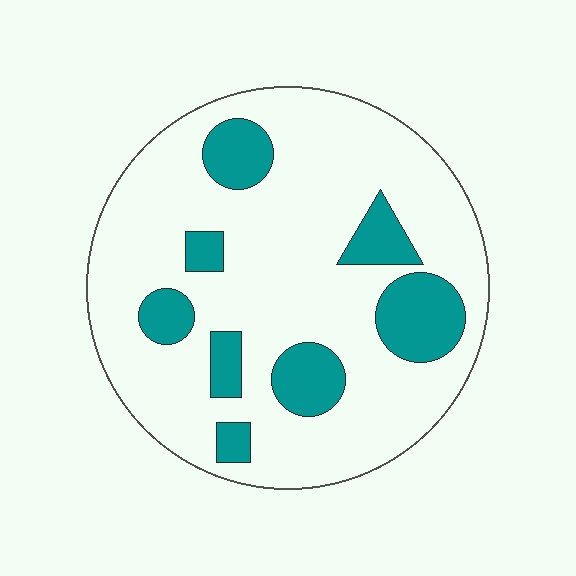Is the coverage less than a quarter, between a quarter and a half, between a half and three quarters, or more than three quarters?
Less than a quarter.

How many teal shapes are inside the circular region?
8.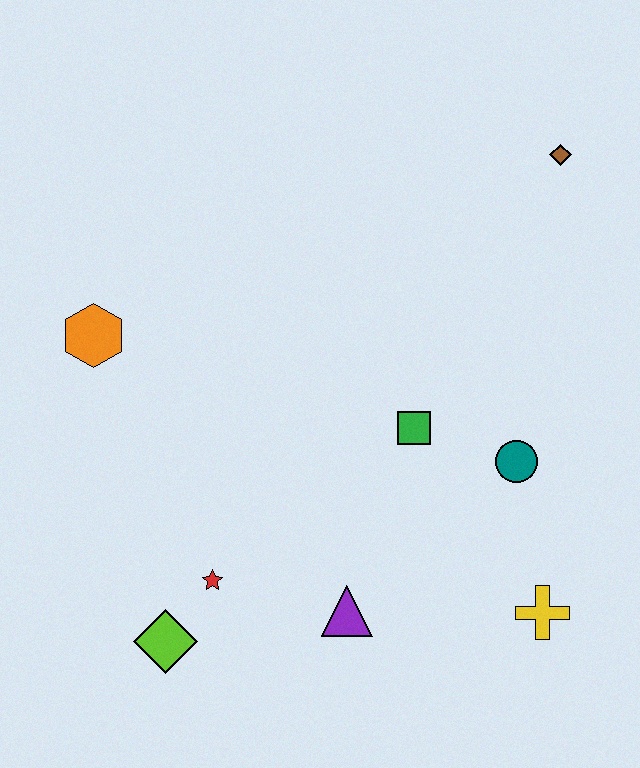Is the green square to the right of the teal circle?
No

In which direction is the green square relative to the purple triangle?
The green square is above the purple triangle.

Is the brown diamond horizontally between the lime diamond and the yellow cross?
No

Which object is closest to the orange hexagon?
The red star is closest to the orange hexagon.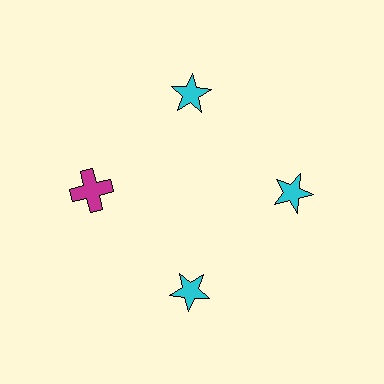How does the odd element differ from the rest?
It differs in both color (magenta instead of cyan) and shape (cross instead of star).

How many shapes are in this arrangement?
There are 4 shapes arranged in a ring pattern.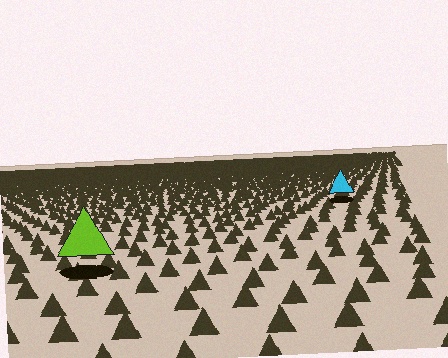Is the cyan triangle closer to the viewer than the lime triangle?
No. The lime triangle is closer — you can tell from the texture gradient: the ground texture is coarser near it.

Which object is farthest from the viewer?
The cyan triangle is farthest from the viewer. It appears smaller and the ground texture around it is denser.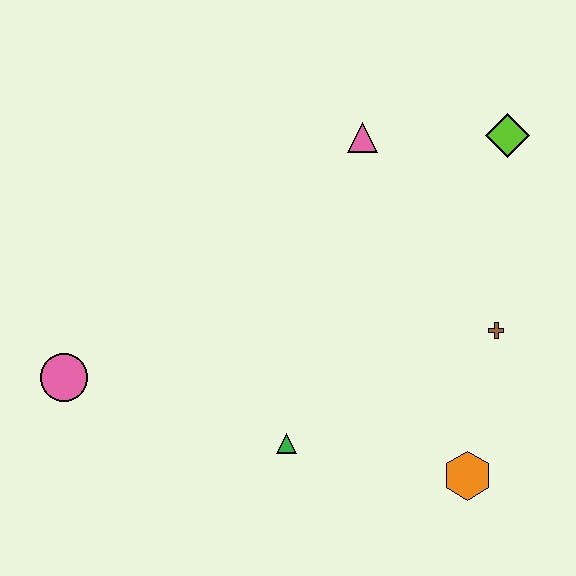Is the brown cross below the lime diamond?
Yes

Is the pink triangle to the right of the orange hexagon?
No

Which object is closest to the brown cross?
The orange hexagon is closest to the brown cross.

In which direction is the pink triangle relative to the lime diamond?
The pink triangle is to the left of the lime diamond.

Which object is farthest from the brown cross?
The pink circle is farthest from the brown cross.